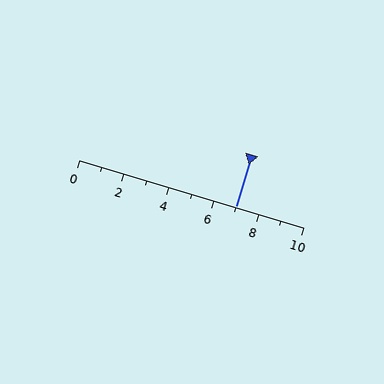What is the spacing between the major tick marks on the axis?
The major ticks are spaced 2 apart.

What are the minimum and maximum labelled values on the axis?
The axis runs from 0 to 10.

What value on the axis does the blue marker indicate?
The marker indicates approximately 7.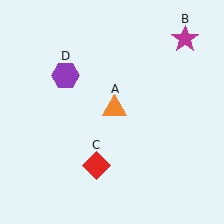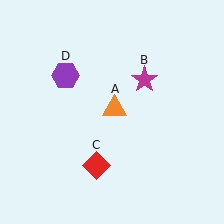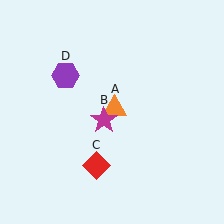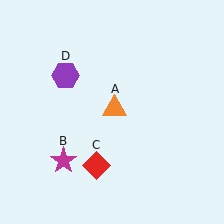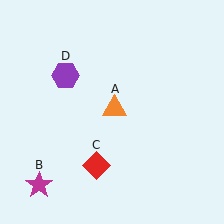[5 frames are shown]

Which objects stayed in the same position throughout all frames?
Orange triangle (object A) and red diamond (object C) and purple hexagon (object D) remained stationary.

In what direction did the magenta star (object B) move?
The magenta star (object B) moved down and to the left.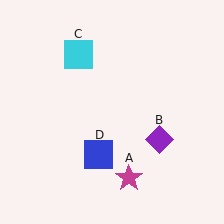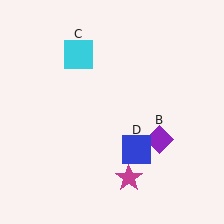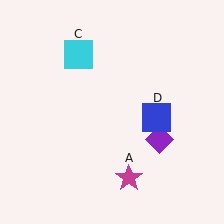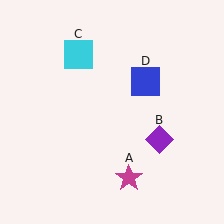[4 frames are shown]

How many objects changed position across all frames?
1 object changed position: blue square (object D).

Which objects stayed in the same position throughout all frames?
Magenta star (object A) and purple diamond (object B) and cyan square (object C) remained stationary.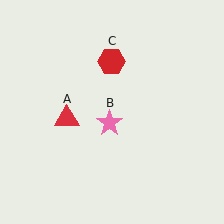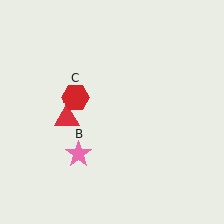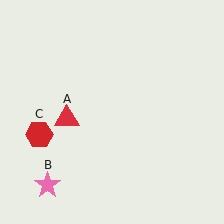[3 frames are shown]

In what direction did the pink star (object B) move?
The pink star (object B) moved down and to the left.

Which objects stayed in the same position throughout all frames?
Red triangle (object A) remained stationary.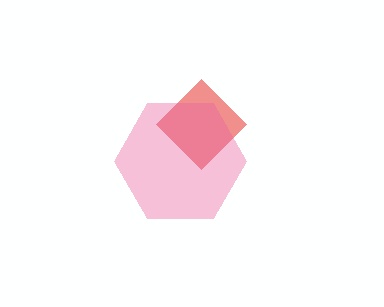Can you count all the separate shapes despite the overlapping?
Yes, there are 2 separate shapes.